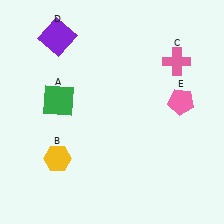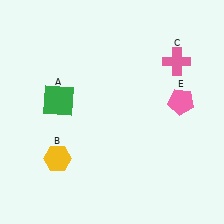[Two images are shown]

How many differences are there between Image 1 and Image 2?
There is 1 difference between the two images.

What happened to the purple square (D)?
The purple square (D) was removed in Image 2. It was in the top-left area of Image 1.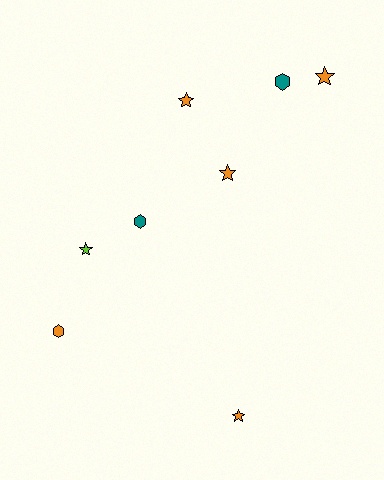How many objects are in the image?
There are 8 objects.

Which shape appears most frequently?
Star, with 5 objects.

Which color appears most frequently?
Orange, with 5 objects.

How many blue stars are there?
There are no blue stars.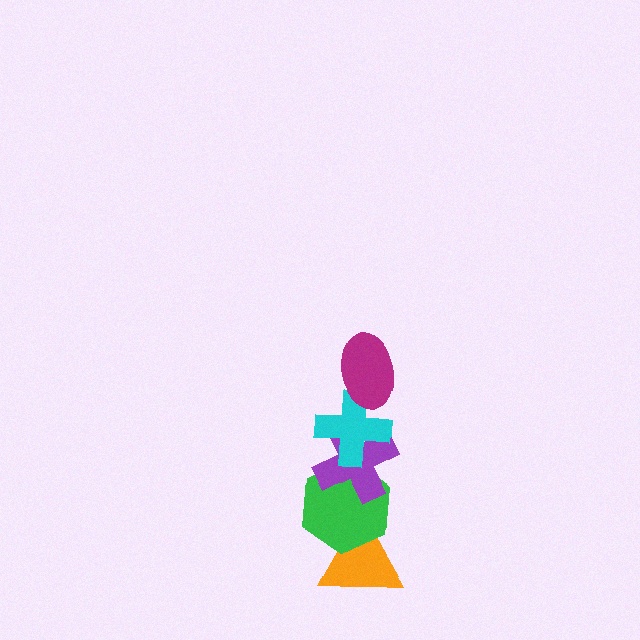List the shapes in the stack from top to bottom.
From top to bottom: the magenta ellipse, the cyan cross, the purple cross, the green hexagon, the orange triangle.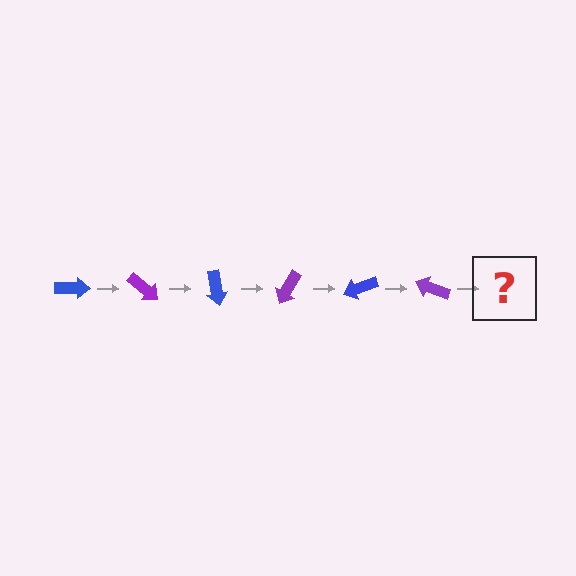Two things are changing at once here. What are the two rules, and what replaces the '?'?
The two rules are that it rotates 40 degrees each step and the color cycles through blue and purple. The '?' should be a blue arrow, rotated 240 degrees from the start.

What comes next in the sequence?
The next element should be a blue arrow, rotated 240 degrees from the start.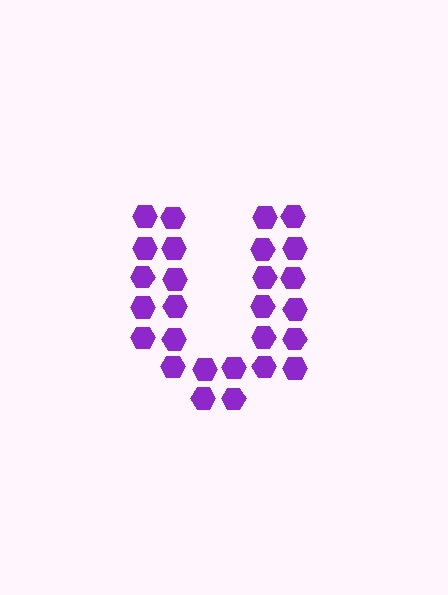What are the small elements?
The small elements are hexagons.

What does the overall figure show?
The overall figure shows the letter U.